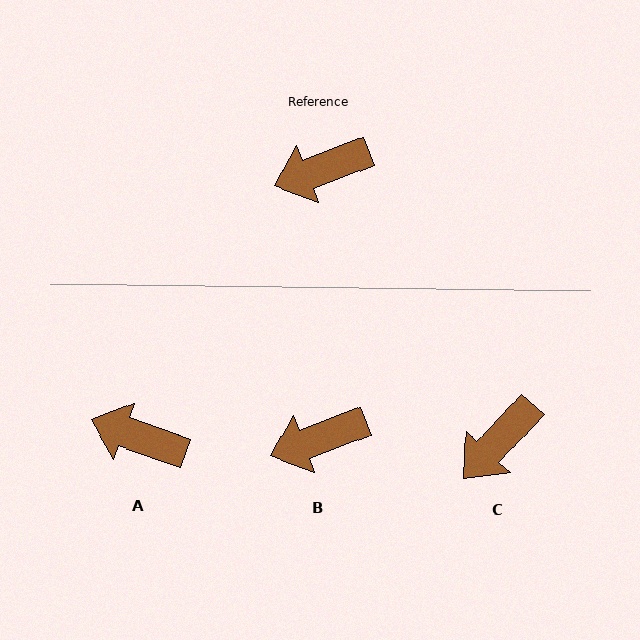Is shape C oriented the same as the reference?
No, it is off by about 27 degrees.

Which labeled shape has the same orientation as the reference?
B.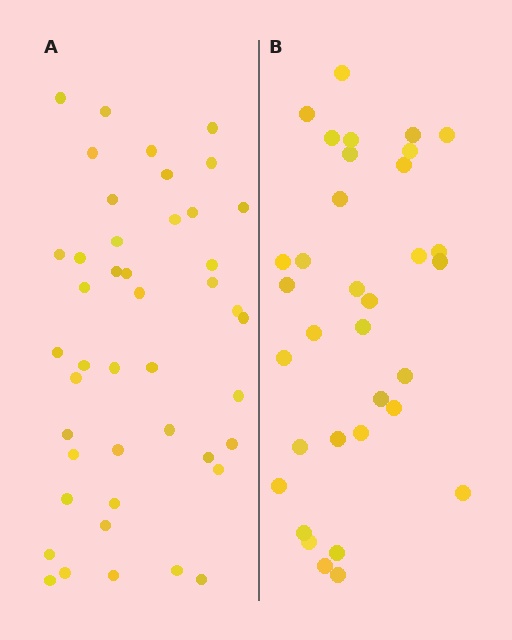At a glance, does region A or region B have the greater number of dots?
Region A (the left region) has more dots.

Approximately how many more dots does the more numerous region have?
Region A has roughly 10 or so more dots than region B.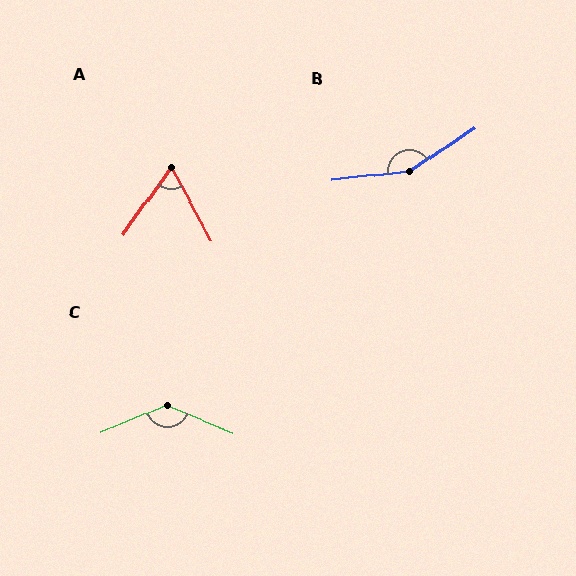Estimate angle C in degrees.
Approximately 135 degrees.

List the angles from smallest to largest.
A (64°), C (135°), B (153°).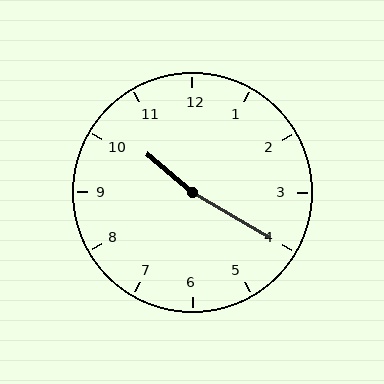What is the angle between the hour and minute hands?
Approximately 170 degrees.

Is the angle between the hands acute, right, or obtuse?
It is obtuse.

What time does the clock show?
10:20.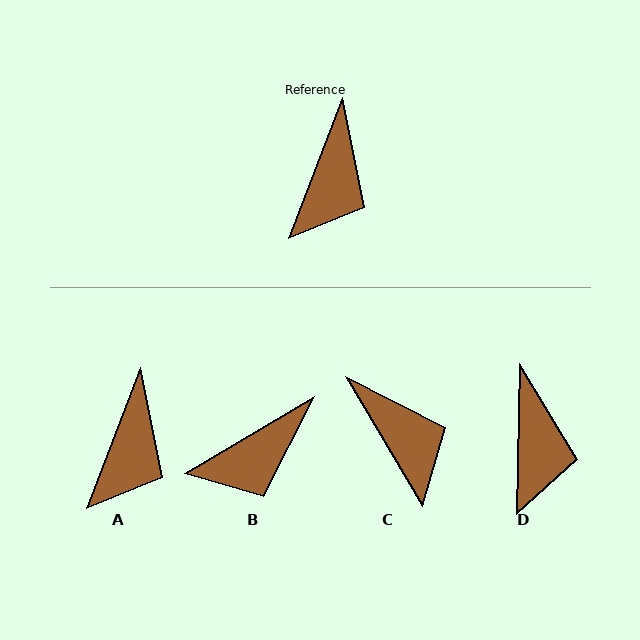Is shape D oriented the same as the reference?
No, it is off by about 20 degrees.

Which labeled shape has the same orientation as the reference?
A.